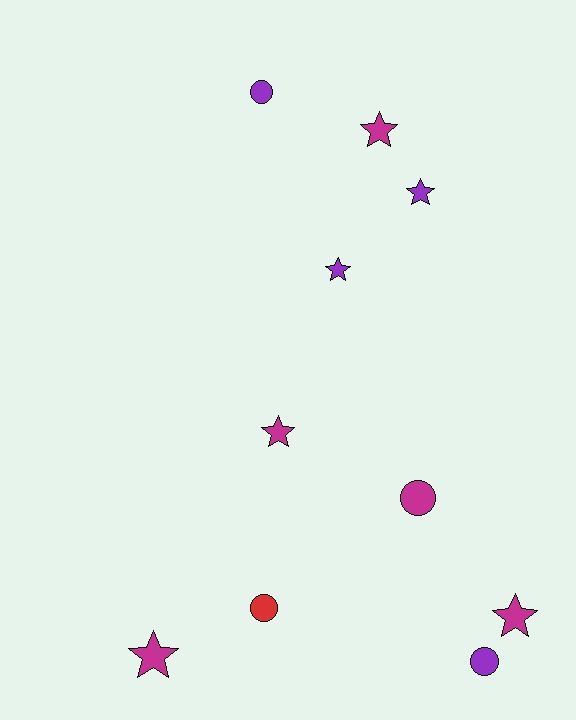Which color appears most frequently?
Magenta, with 5 objects.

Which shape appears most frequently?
Star, with 6 objects.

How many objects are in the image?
There are 10 objects.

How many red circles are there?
There is 1 red circle.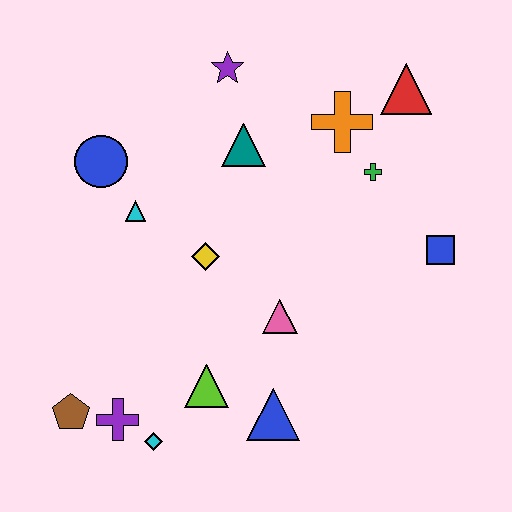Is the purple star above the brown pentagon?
Yes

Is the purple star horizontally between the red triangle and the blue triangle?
No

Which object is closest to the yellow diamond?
The cyan triangle is closest to the yellow diamond.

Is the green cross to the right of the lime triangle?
Yes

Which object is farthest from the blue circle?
The blue square is farthest from the blue circle.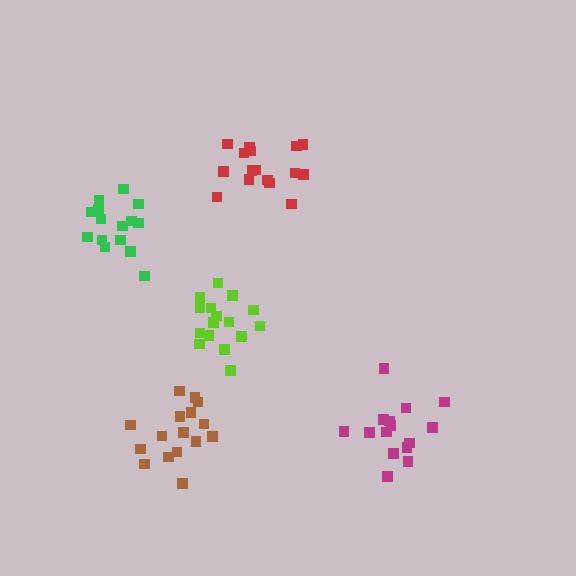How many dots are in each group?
Group 1: 16 dots, Group 2: 16 dots, Group 3: 16 dots, Group 4: 15 dots, Group 5: 15 dots (78 total).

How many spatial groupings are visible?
There are 5 spatial groupings.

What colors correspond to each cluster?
The clusters are colored: red, lime, brown, green, magenta.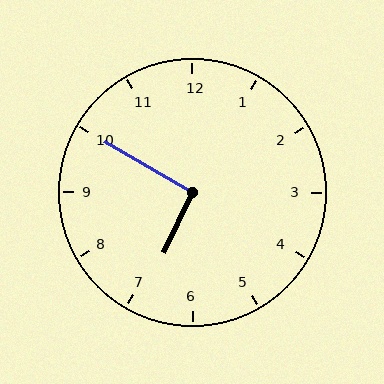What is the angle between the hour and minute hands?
Approximately 95 degrees.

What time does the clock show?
6:50.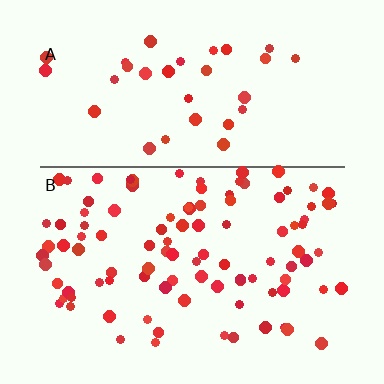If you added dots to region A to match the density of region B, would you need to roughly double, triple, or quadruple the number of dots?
Approximately triple.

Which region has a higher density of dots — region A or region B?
B (the bottom).